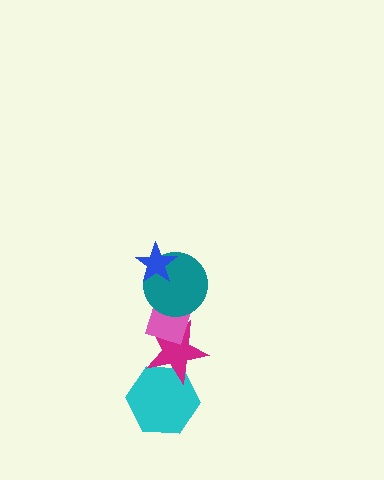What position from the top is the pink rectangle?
The pink rectangle is 3rd from the top.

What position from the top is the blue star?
The blue star is 1st from the top.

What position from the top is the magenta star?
The magenta star is 4th from the top.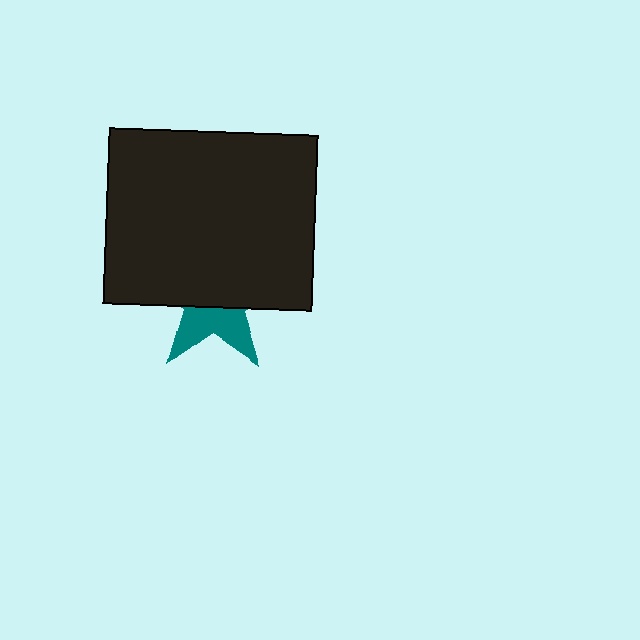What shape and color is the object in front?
The object in front is a black rectangle.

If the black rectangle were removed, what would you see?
You would see the complete teal star.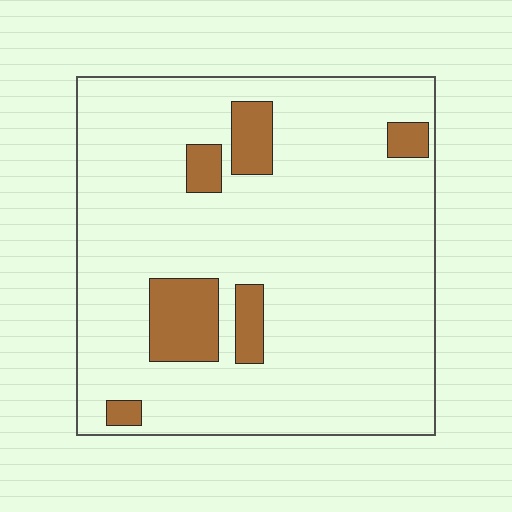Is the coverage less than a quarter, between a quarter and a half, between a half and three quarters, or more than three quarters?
Less than a quarter.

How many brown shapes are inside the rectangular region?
6.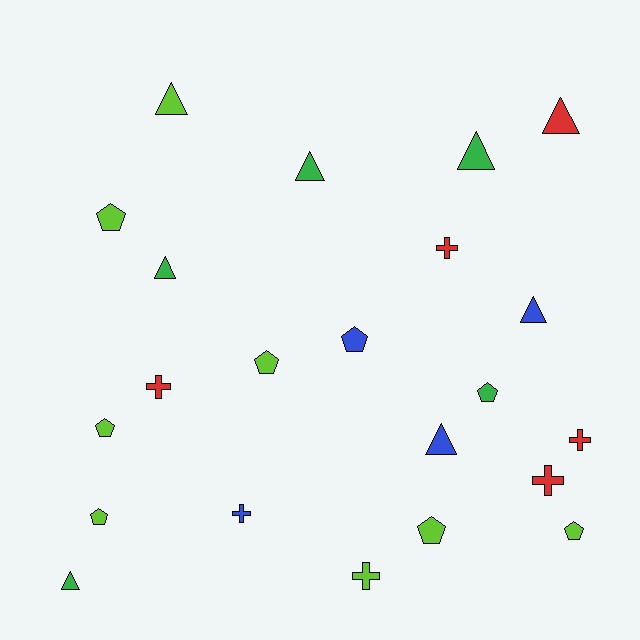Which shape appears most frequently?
Pentagon, with 8 objects.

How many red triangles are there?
There is 1 red triangle.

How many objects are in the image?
There are 22 objects.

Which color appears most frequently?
Lime, with 8 objects.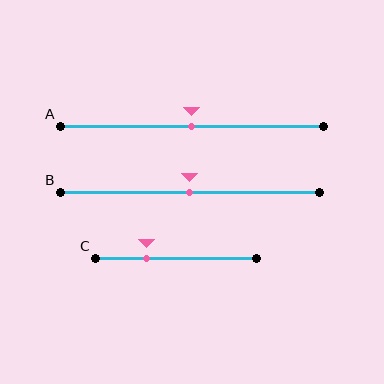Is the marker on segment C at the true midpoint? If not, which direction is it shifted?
No, the marker on segment C is shifted to the left by about 18% of the segment length.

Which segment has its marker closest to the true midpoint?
Segment A has its marker closest to the true midpoint.